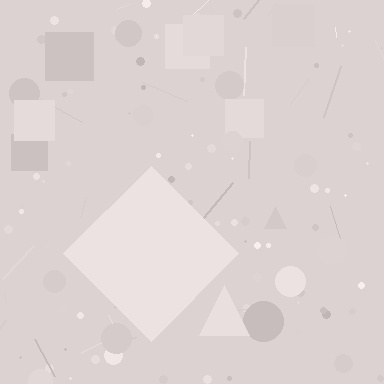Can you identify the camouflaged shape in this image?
The camouflaged shape is a diamond.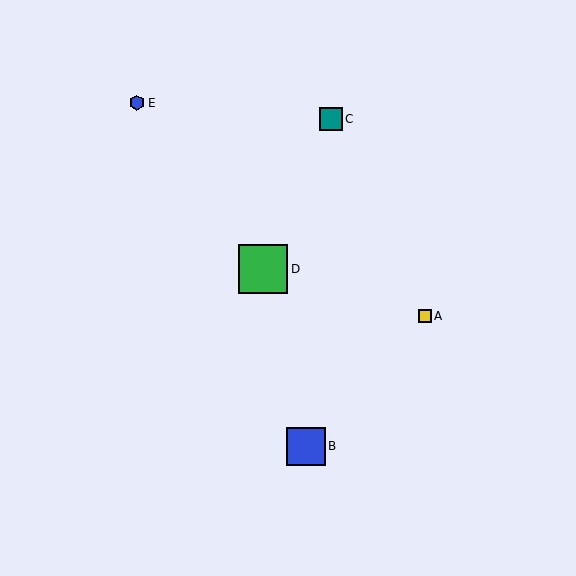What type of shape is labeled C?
Shape C is a teal square.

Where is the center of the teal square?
The center of the teal square is at (331, 119).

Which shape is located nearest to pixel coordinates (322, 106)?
The teal square (labeled C) at (331, 119) is nearest to that location.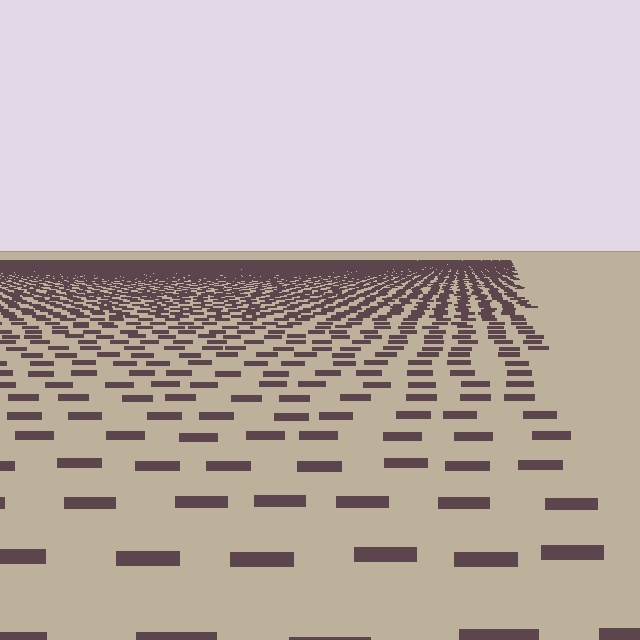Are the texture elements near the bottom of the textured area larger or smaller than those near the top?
Larger. Near the bottom, elements are closer to the viewer and appear at a bigger on-screen size.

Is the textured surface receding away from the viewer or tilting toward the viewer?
The surface is receding away from the viewer. Texture elements get smaller and denser toward the top.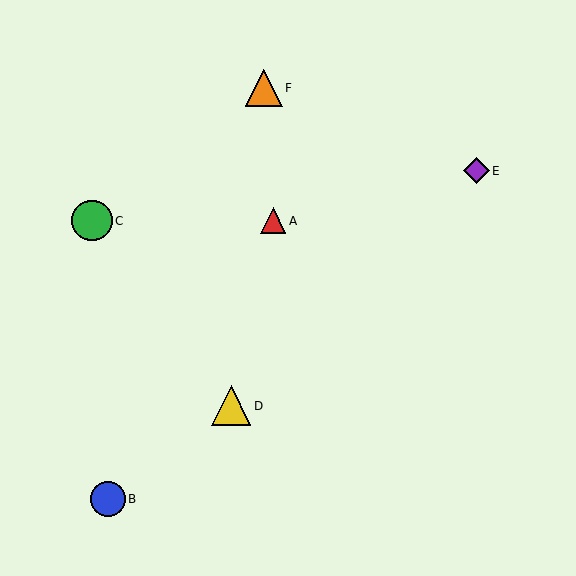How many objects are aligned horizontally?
2 objects (A, C) are aligned horizontally.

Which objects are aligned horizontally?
Objects A, C are aligned horizontally.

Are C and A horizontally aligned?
Yes, both are at y≈221.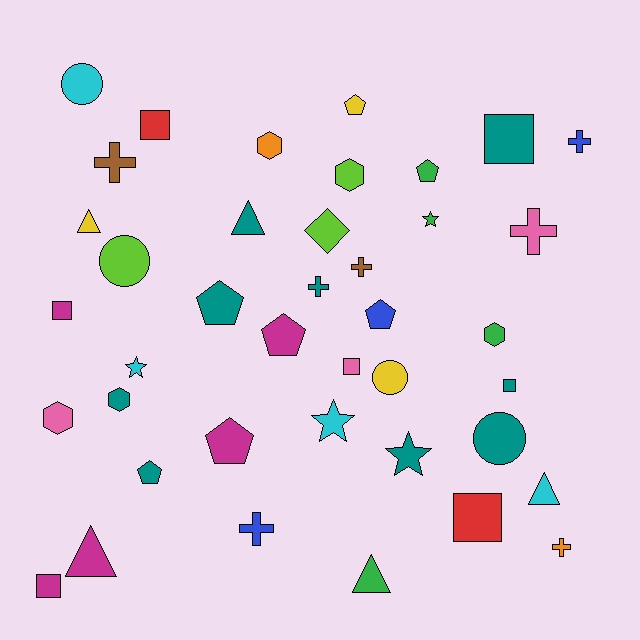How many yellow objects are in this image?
There are 3 yellow objects.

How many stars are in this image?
There are 4 stars.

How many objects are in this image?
There are 40 objects.